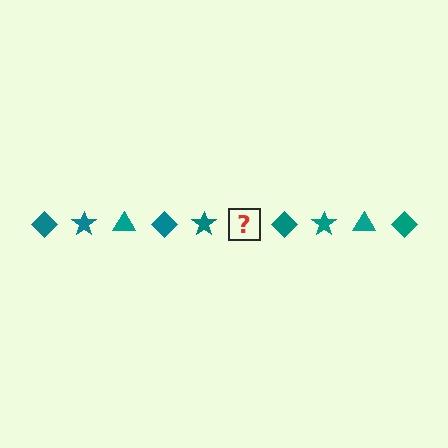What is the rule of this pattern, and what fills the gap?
The rule is that the pattern cycles through diamond, star, triangle shapes in teal. The gap should be filled with a teal triangle.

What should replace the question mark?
The question mark should be replaced with a teal triangle.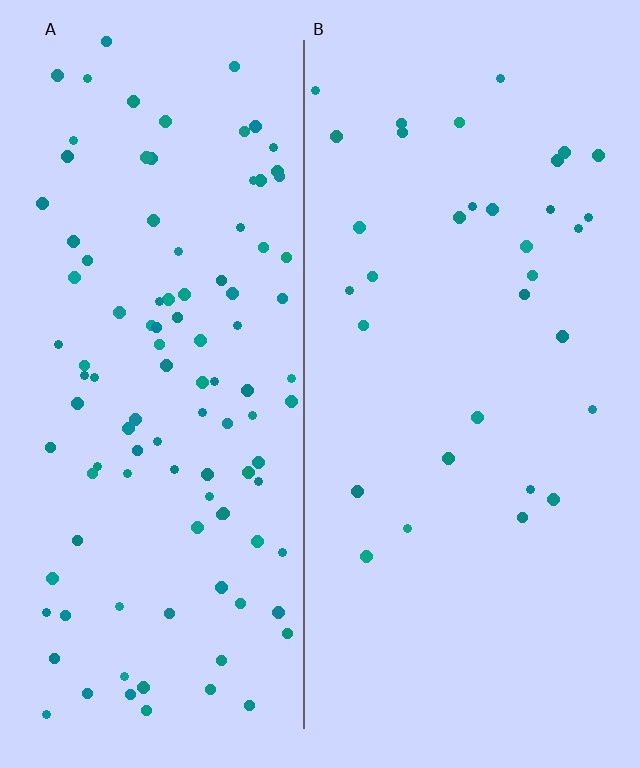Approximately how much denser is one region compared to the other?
Approximately 3.3× — region A over region B.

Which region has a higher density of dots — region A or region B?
A (the left).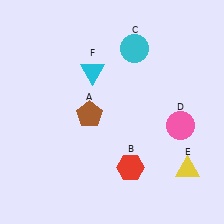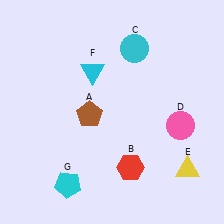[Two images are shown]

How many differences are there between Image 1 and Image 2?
There is 1 difference between the two images.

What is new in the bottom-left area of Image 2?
A cyan pentagon (G) was added in the bottom-left area of Image 2.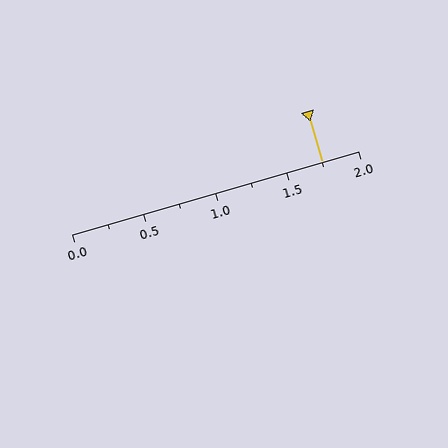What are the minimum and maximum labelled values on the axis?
The axis runs from 0.0 to 2.0.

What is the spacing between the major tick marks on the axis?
The major ticks are spaced 0.5 apart.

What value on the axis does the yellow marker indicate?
The marker indicates approximately 1.75.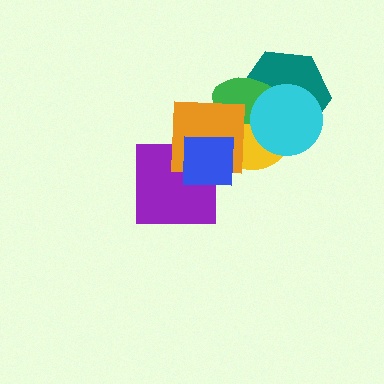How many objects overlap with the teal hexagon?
3 objects overlap with the teal hexagon.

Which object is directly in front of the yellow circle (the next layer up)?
The teal hexagon is directly in front of the yellow circle.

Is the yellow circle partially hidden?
Yes, it is partially covered by another shape.